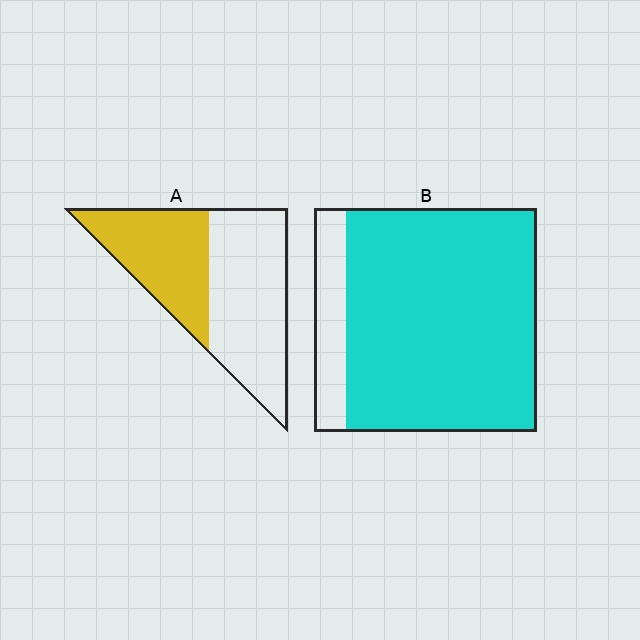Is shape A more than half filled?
No.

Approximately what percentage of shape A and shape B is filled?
A is approximately 40% and B is approximately 85%.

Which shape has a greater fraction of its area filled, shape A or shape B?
Shape B.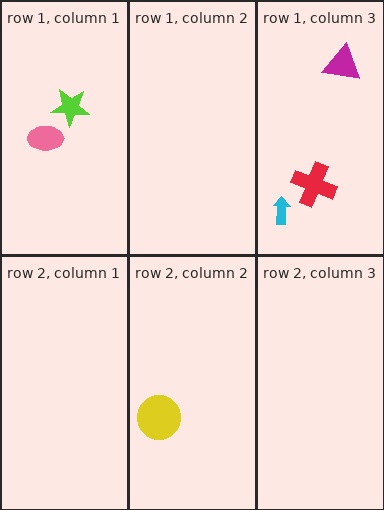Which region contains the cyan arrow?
The row 1, column 3 region.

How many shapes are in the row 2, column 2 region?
1.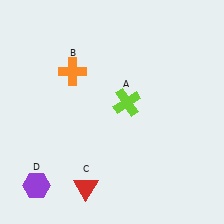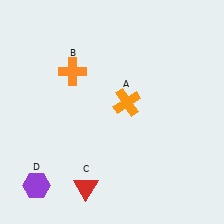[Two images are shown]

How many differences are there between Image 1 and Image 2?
There is 1 difference between the two images.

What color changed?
The cross (A) changed from lime in Image 1 to orange in Image 2.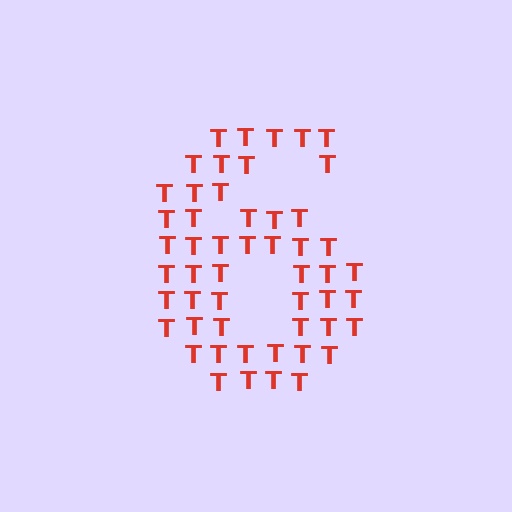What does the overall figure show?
The overall figure shows the digit 6.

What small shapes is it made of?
It is made of small letter T's.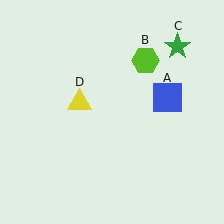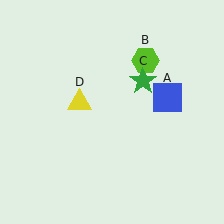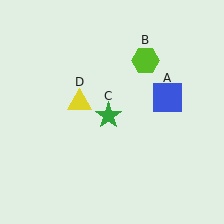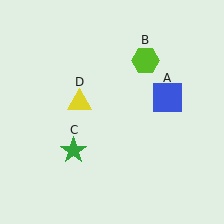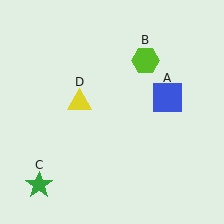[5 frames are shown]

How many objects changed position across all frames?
1 object changed position: green star (object C).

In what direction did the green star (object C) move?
The green star (object C) moved down and to the left.